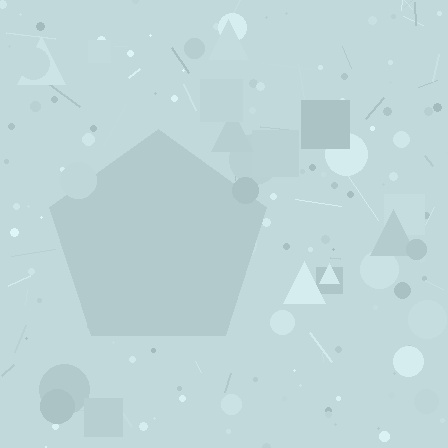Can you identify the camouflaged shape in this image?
The camouflaged shape is a pentagon.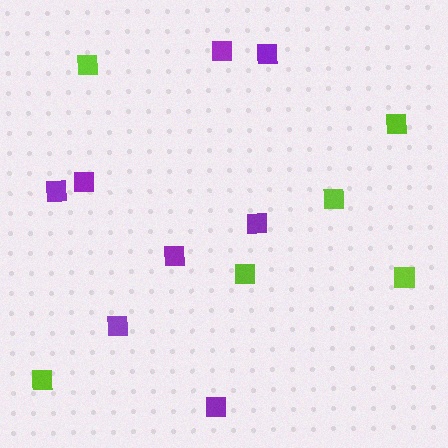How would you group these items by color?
There are 2 groups: one group of lime squares (6) and one group of purple squares (8).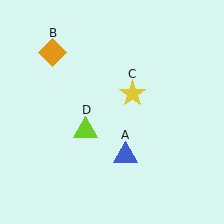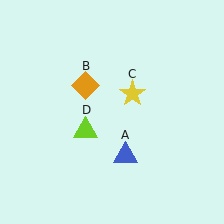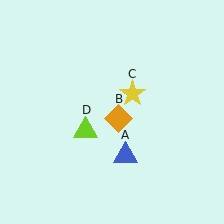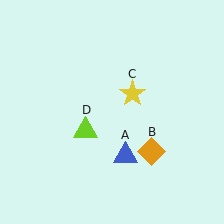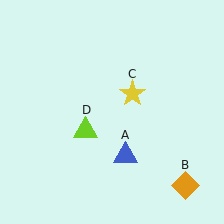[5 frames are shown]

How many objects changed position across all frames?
1 object changed position: orange diamond (object B).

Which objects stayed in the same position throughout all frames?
Blue triangle (object A) and yellow star (object C) and lime triangle (object D) remained stationary.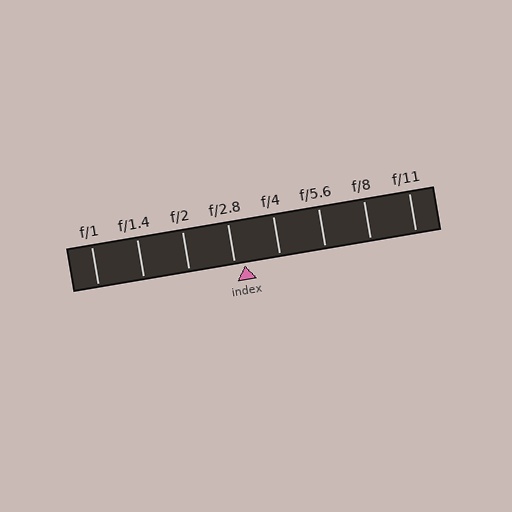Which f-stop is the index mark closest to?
The index mark is closest to f/2.8.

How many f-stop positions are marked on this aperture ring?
There are 8 f-stop positions marked.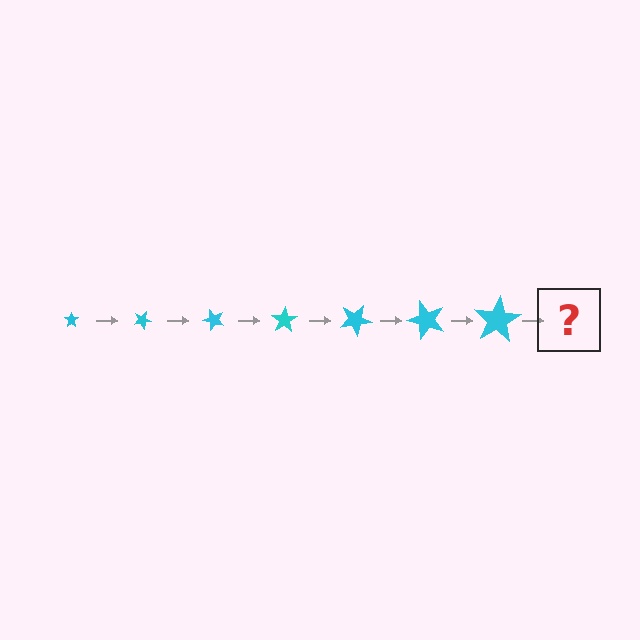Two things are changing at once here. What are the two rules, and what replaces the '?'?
The two rules are that the star grows larger each step and it rotates 25 degrees each step. The '?' should be a star, larger than the previous one and rotated 175 degrees from the start.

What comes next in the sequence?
The next element should be a star, larger than the previous one and rotated 175 degrees from the start.